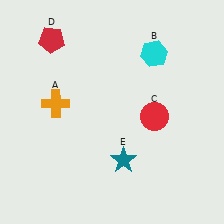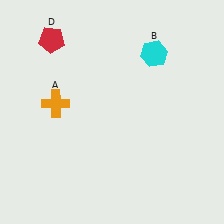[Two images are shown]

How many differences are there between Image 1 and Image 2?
There are 2 differences between the two images.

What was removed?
The red circle (C), the teal star (E) were removed in Image 2.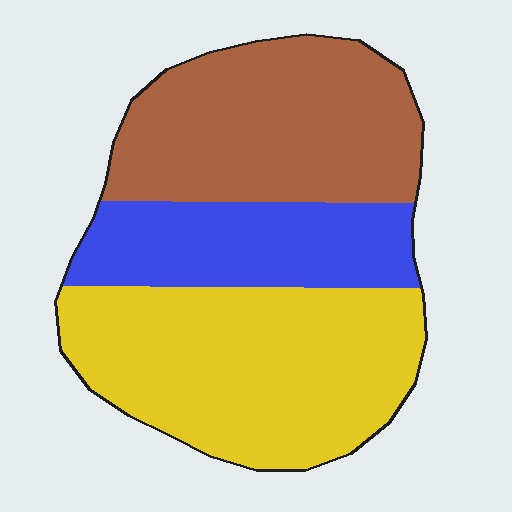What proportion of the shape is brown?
Brown takes up between a quarter and a half of the shape.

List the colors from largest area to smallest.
From largest to smallest: yellow, brown, blue.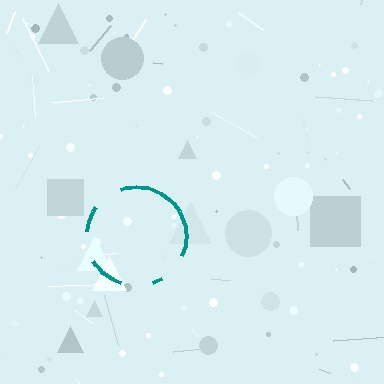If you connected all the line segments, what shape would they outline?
They would outline a circle.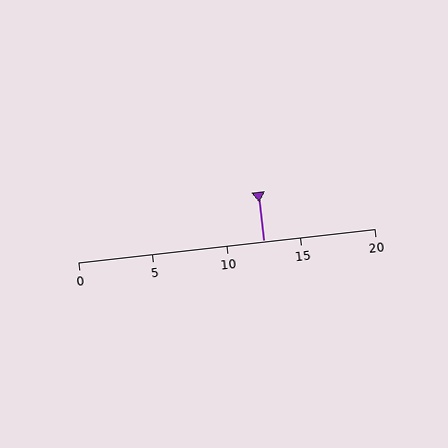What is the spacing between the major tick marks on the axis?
The major ticks are spaced 5 apart.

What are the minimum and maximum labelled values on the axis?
The axis runs from 0 to 20.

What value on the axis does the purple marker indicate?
The marker indicates approximately 12.5.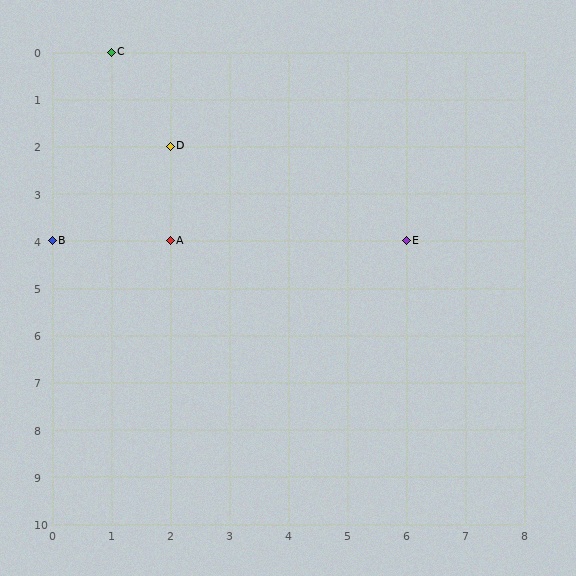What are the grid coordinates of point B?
Point B is at grid coordinates (0, 4).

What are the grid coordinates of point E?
Point E is at grid coordinates (6, 4).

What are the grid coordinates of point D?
Point D is at grid coordinates (2, 2).